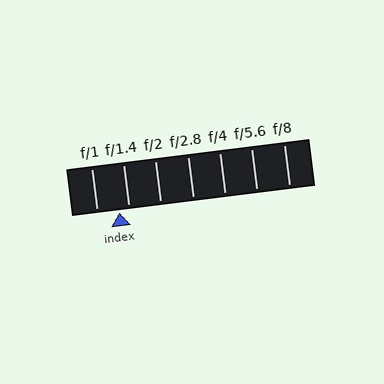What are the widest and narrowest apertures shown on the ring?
The widest aperture shown is f/1 and the narrowest is f/8.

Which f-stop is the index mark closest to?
The index mark is closest to f/1.4.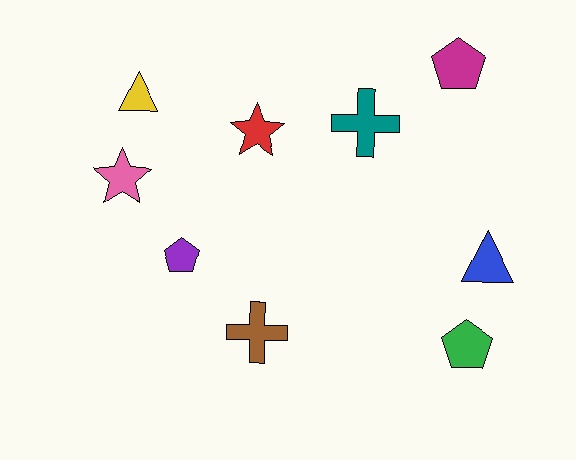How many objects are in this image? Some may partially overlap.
There are 9 objects.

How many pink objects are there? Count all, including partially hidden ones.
There is 1 pink object.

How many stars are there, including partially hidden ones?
There are 2 stars.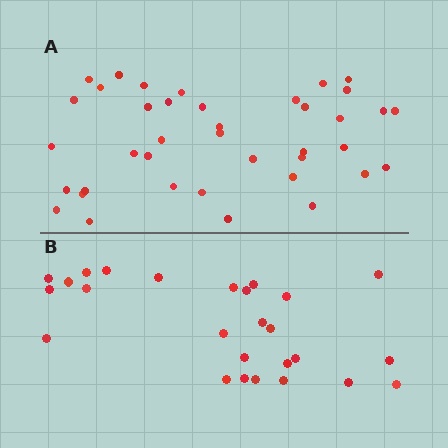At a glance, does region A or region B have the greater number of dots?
Region A (the top region) has more dots.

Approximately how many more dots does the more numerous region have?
Region A has approximately 15 more dots than region B.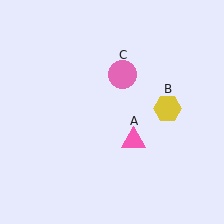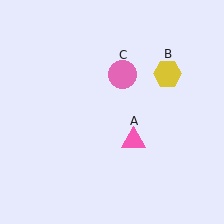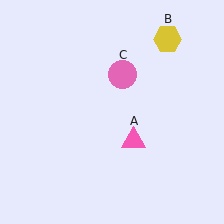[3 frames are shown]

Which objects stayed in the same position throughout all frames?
Pink triangle (object A) and pink circle (object C) remained stationary.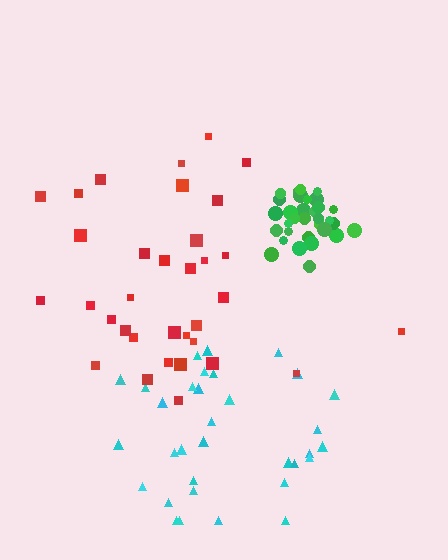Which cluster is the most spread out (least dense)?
Red.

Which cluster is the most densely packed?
Green.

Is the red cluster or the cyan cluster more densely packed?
Cyan.